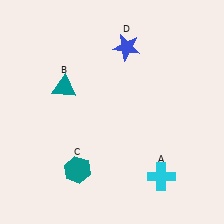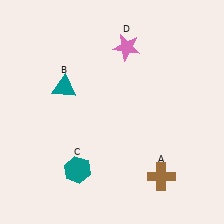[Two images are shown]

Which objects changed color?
A changed from cyan to brown. D changed from blue to pink.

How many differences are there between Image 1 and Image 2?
There are 2 differences between the two images.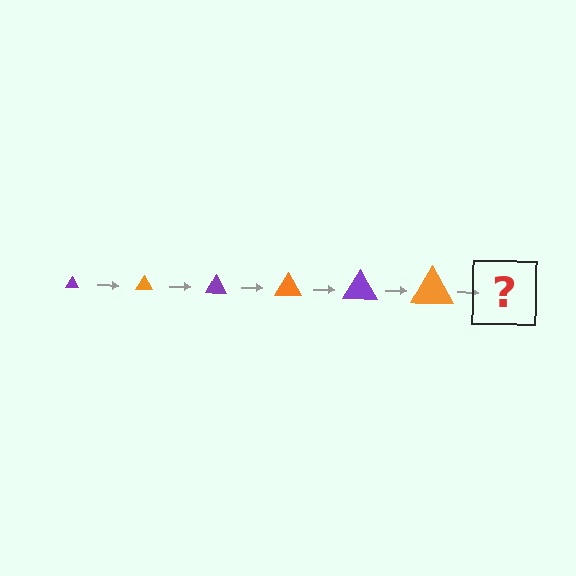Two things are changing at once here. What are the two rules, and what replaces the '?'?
The two rules are that the triangle grows larger each step and the color cycles through purple and orange. The '?' should be a purple triangle, larger than the previous one.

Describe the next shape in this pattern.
It should be a purple triangle, larger than the previous one.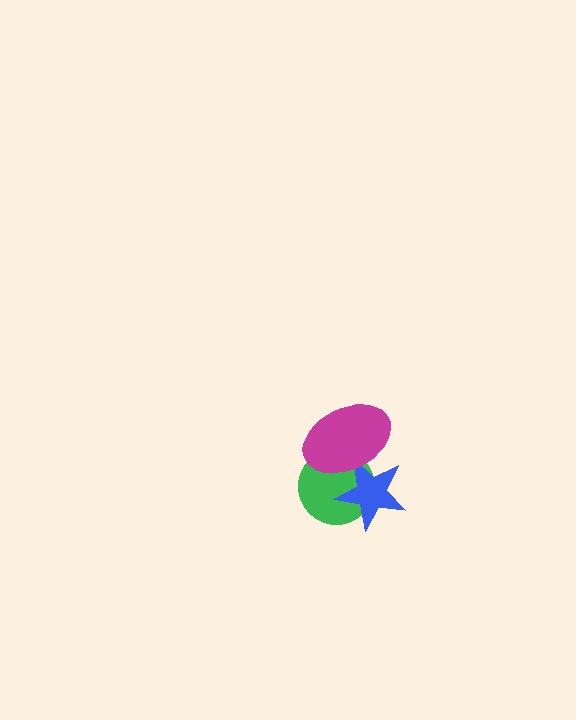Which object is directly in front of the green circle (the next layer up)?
The blue star is directly in front of the green circle.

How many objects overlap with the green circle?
2 objects overlap with the green circle.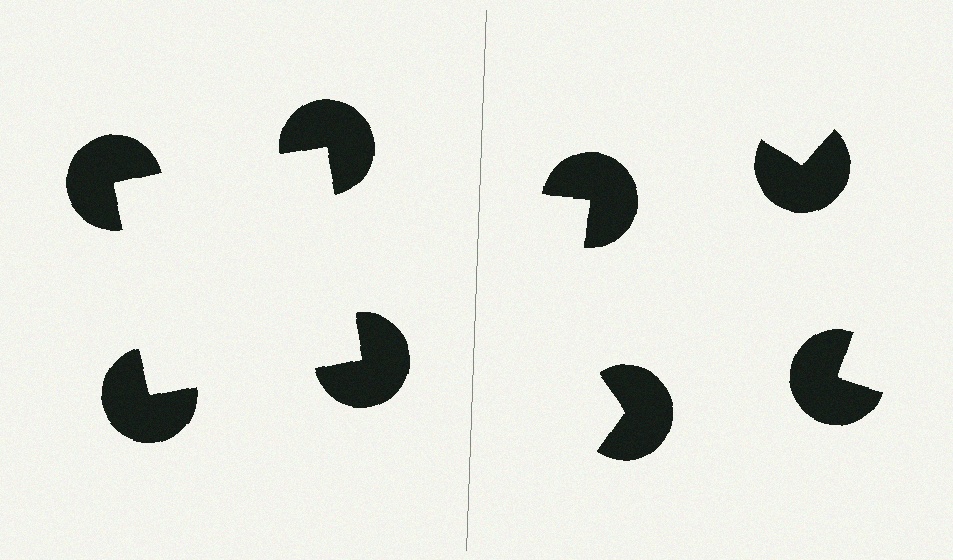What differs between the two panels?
The pac-man discs are positioned identically on both sides; only the wedge orientations differ. On the left they align to a square; on the right they are misaligned.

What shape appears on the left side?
An illusory square.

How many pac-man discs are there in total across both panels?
8 — 4 on each side.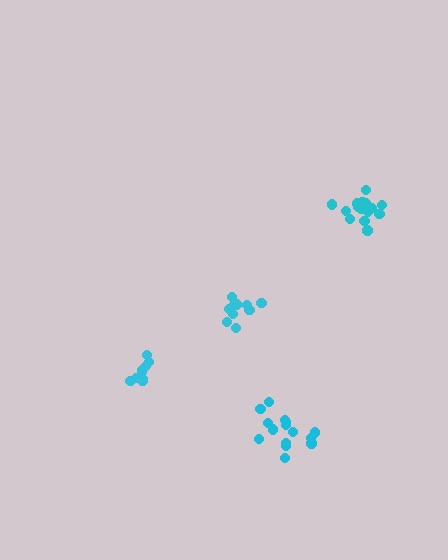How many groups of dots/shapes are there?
There are 4 groups.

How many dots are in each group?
Group 1: 15 dots, Group 2: 9 dots, Group 3: 10 dots, Group 4: 15 dots (49 total).